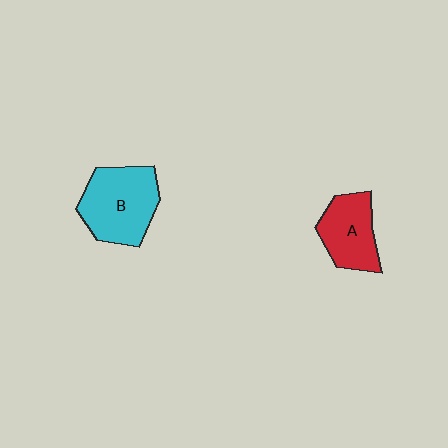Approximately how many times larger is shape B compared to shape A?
Approximately 1.4 times.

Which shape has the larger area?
Shape B (cyan).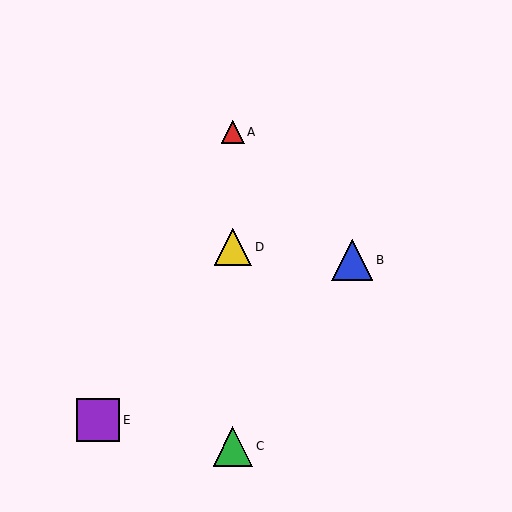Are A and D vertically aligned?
Yes, both are at x≈233.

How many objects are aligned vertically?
3 objects (A, C, D) are aligned vertically.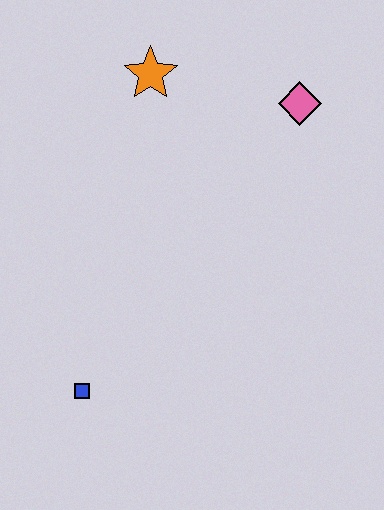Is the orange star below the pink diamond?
No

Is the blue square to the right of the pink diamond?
No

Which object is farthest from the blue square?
The pink diamond is farthest from the blue square.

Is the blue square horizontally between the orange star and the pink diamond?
No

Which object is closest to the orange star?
The pink diamond is closest to the orange star.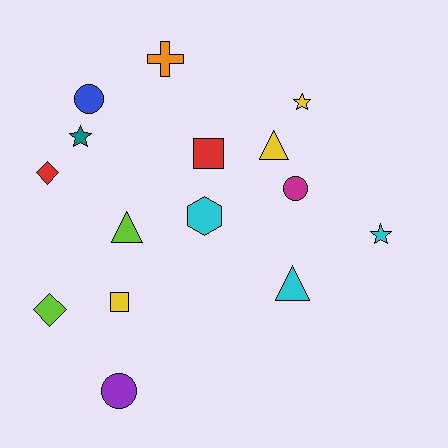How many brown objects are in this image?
There are no brown objects.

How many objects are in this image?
There are 15 objects.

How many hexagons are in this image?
There is 1 hexagon.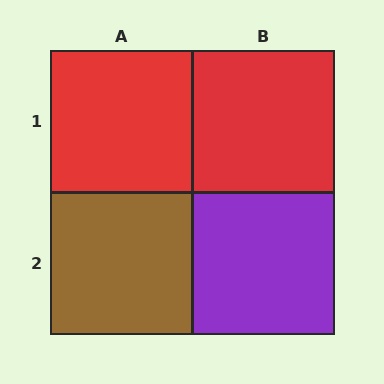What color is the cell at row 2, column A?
Brown.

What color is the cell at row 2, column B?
Purple.